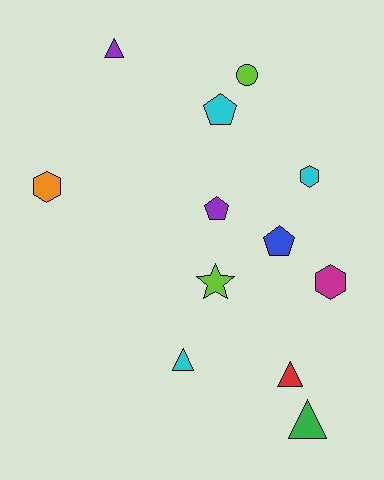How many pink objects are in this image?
There are no pink objects.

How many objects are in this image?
There are 12 objects.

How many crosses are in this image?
There are no crosses.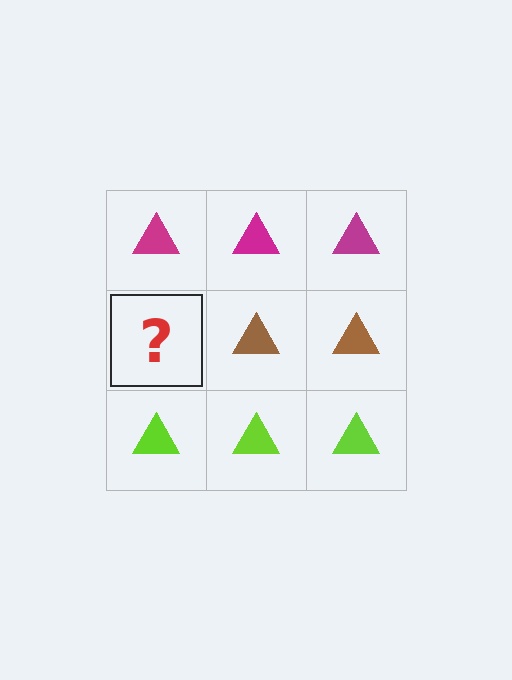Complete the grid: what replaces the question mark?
The question mark should be replaced with a brown triangle.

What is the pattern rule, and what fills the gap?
The rule is that each row has a consistent color. The gap should be filled with a brown triangle.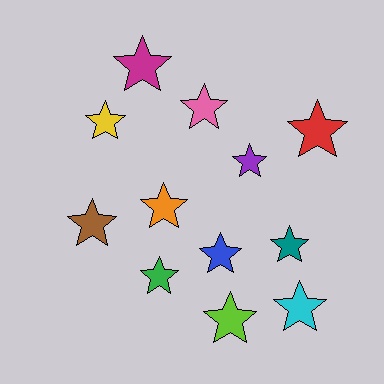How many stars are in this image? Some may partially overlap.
There are 12 stars.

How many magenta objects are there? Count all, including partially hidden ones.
There is 1 magenta object.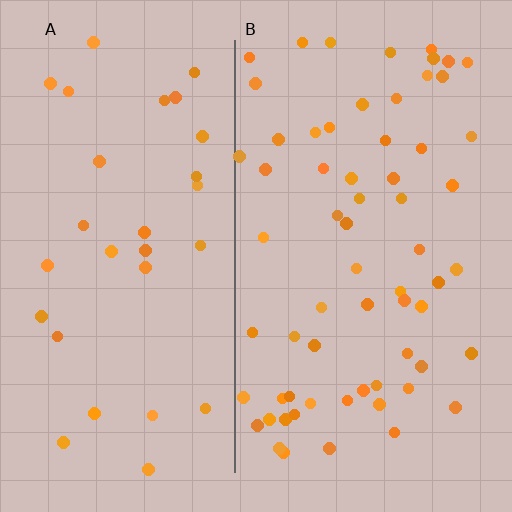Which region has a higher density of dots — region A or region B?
B (the right).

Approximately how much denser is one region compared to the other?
Approximately 2.1× — region B over region A.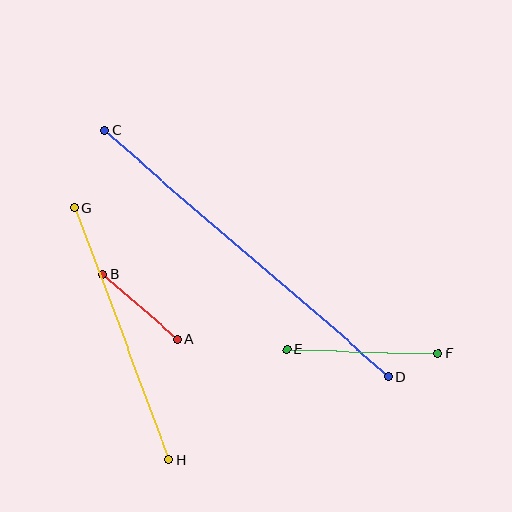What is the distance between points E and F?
The distance is approximately 151 pixels.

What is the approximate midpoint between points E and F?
The midpoint is at approximately (363, 351) pixels.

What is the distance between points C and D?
The distance is approximately 376 pixels.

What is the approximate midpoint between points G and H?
The midpoint is at approximately (122, 333) pixels.